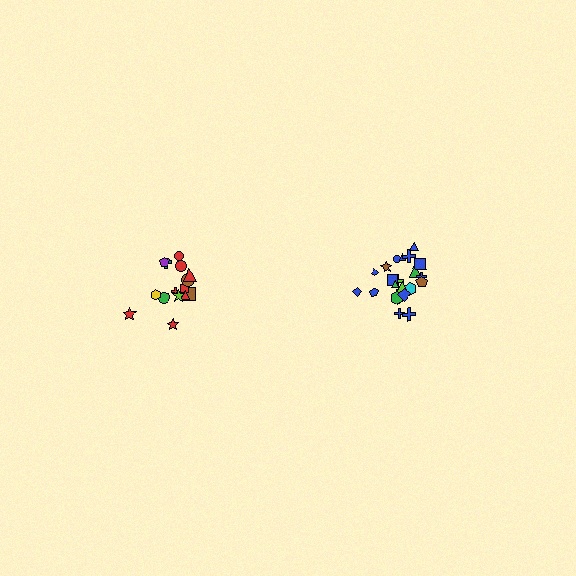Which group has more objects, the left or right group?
The right group.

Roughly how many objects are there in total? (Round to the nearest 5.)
Roughly 35 objects in total.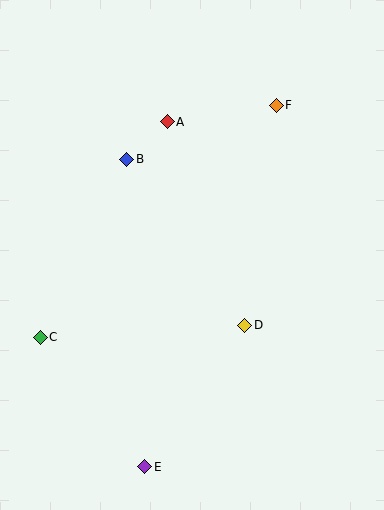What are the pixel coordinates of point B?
Point B is at (127, 159).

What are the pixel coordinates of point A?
Point A is at (167, 122).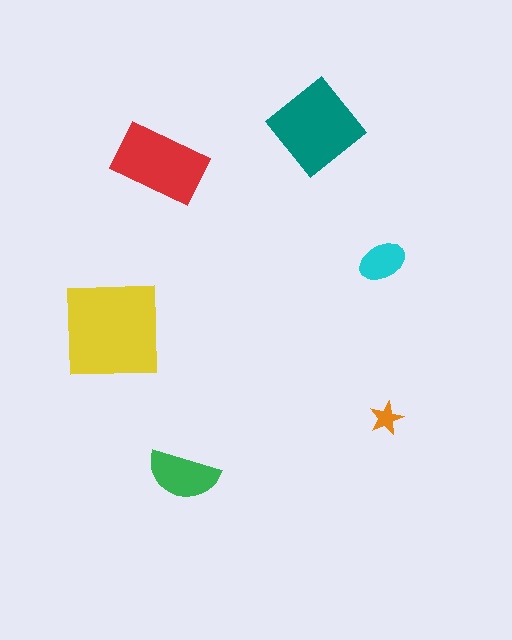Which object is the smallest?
The orange star.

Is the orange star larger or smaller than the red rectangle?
Smaller.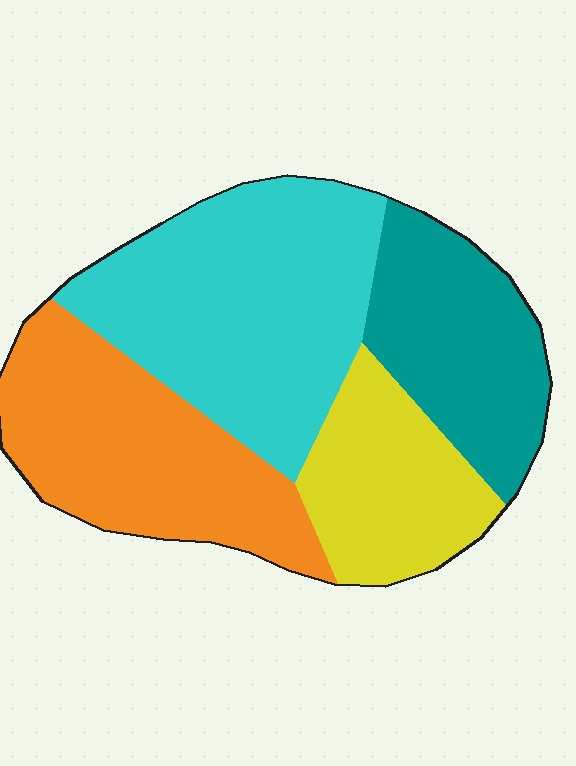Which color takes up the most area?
Cyan, at roughly 35%.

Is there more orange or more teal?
Orange.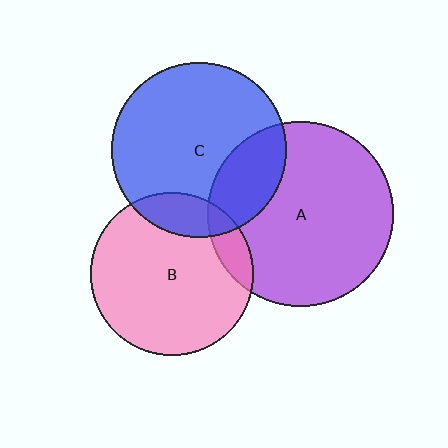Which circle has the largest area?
Circle A (purple).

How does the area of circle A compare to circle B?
Approximately 1.3 times.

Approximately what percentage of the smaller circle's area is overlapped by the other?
Approximately 10%.